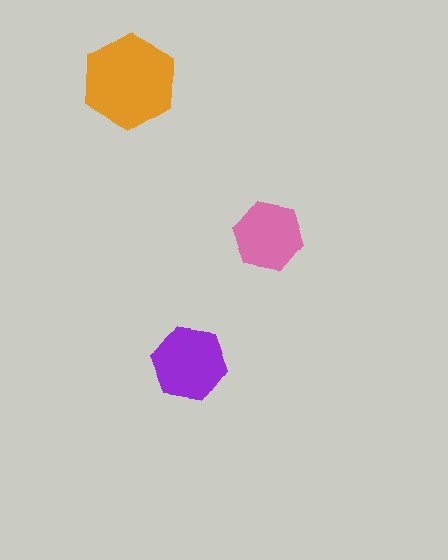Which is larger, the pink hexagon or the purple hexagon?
The purple one.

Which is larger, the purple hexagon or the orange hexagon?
The orange one.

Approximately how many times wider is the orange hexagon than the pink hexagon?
About 1.5 times wider.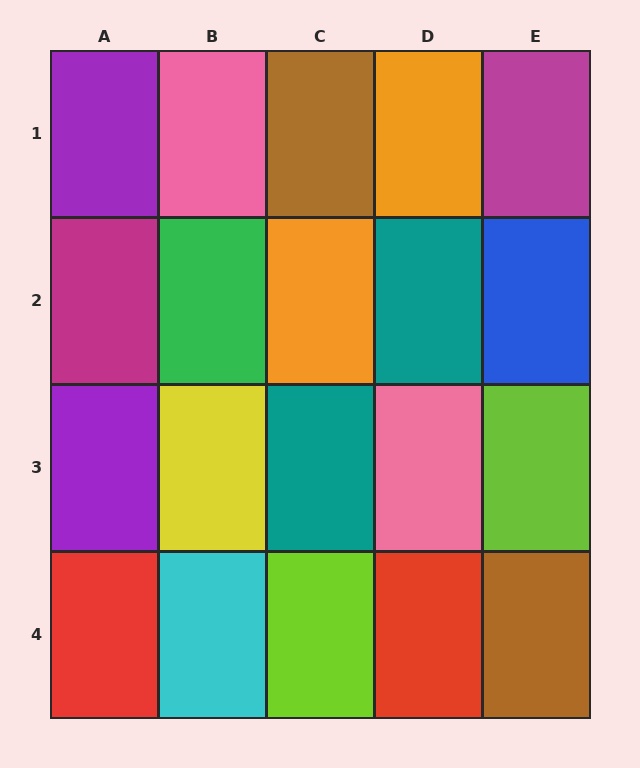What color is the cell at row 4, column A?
Red.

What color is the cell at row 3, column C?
Teal.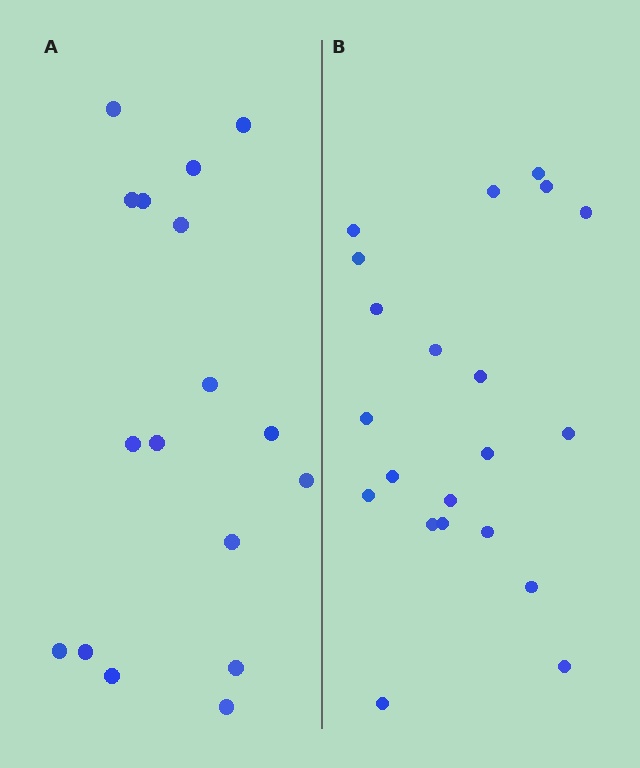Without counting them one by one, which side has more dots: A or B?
Region B (the right region) has more dots.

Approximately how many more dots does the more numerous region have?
Region B has about 4 more dots than region A.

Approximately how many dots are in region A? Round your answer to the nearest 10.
About 20 dots. (The exact count is 17, which rounds to 20.)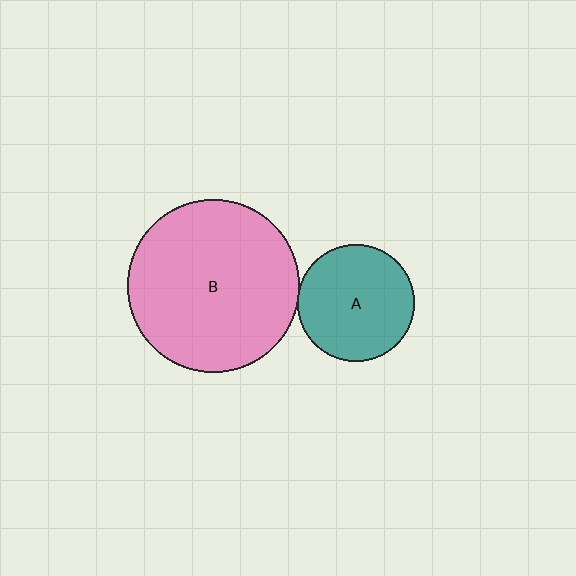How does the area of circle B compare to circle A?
Approximately 2.2 times.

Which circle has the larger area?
Circle B (pink).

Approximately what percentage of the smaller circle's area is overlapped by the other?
Approximately 5%.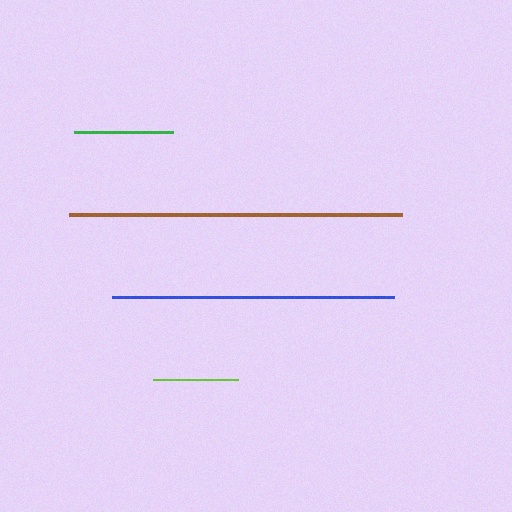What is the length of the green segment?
The green segment is approximately 99 pixels long.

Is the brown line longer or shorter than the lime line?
The brown line is longer than the lime line.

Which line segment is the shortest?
The lime line is the shortest at approximately 85 pixels.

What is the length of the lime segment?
The lime segment is approximately 85 pixels long.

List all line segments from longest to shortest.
From longest to shortest: brown, blue, green, lime.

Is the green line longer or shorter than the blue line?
The blue line is longer than the green line.